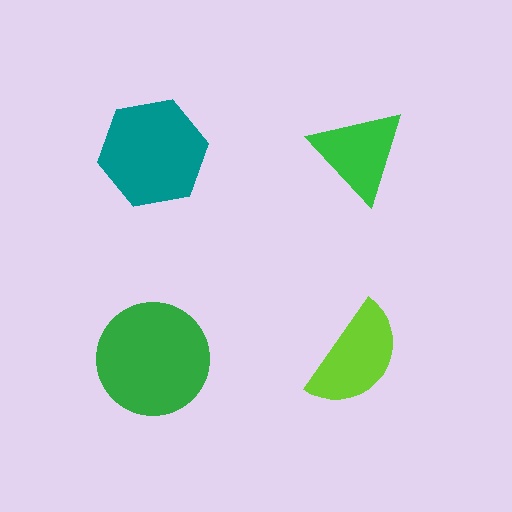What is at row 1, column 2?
A green triangle.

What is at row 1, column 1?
A teal hexagon.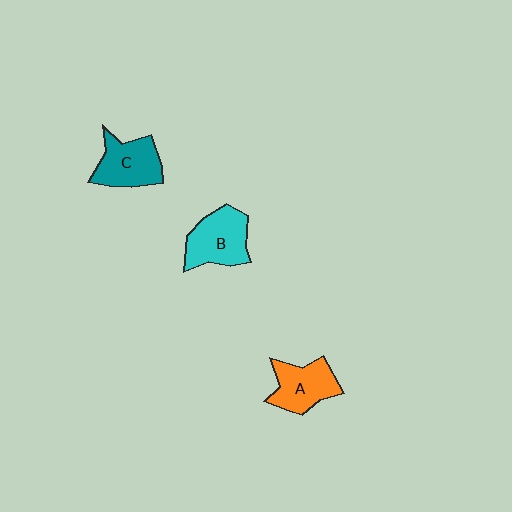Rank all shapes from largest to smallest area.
From largest to smallest: B (cyan), C (teal), A (orange).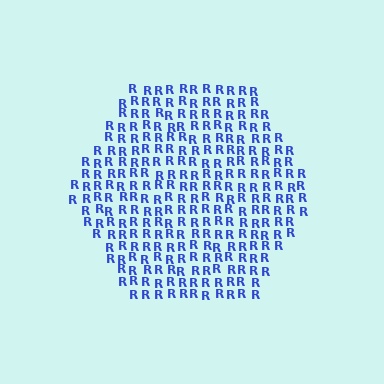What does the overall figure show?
The overall figure shows a hexagon.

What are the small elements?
The small elements are letter R's.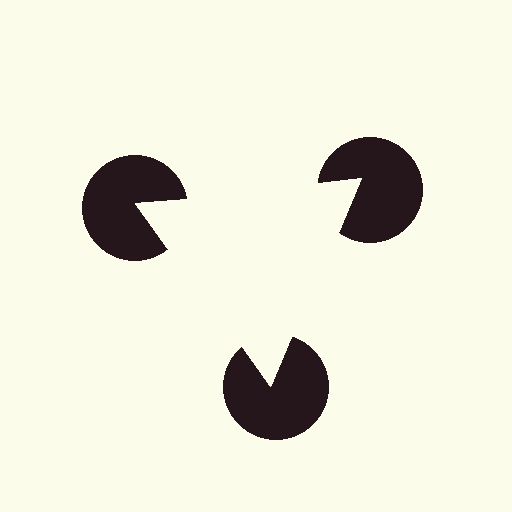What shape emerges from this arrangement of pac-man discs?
An illusory triangle — its edges are inferred from the aligned wedge cuts in the pac-man discs, not physically drawn.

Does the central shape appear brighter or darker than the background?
It typically appears slightly brighter than the background, even though no actual brightness change is drawn.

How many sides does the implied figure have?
3 sides.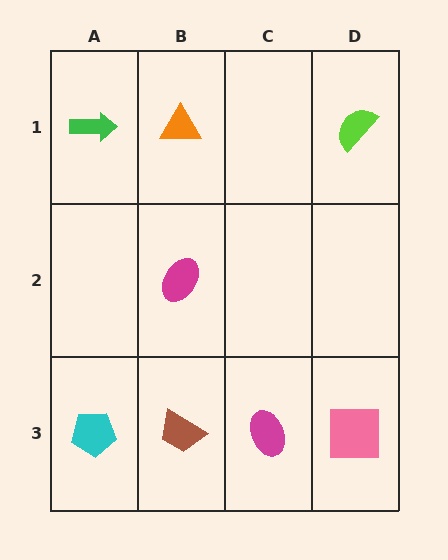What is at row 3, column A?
A cyan pentagon.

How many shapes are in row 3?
4 shapes.